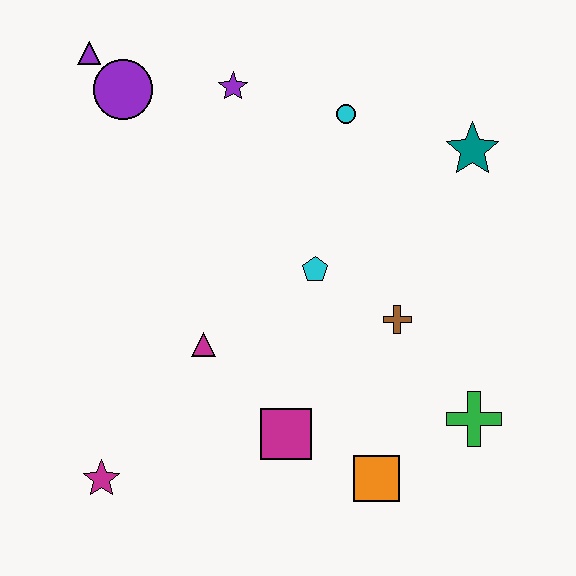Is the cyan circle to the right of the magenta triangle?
Yes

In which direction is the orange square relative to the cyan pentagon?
The orange square is below the cyan pentagon.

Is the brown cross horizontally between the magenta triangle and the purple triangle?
No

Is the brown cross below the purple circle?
Yes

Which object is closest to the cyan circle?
The purple star is closest to the cyan circle.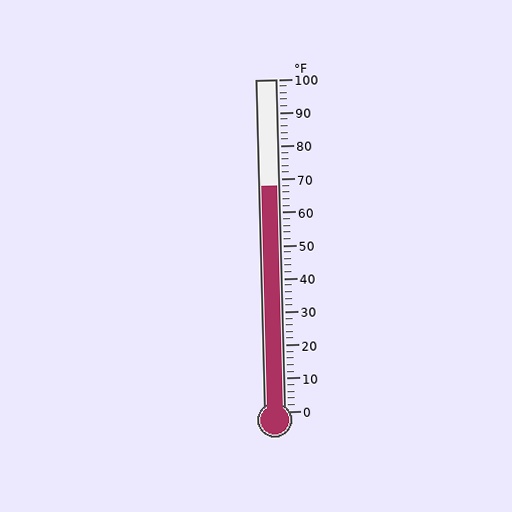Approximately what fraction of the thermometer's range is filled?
The thermometer is filled to approximately 70% of its range.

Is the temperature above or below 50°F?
The temperature is above 50°F.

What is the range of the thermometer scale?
The thermometer scale ranges from 0°F to 100°F.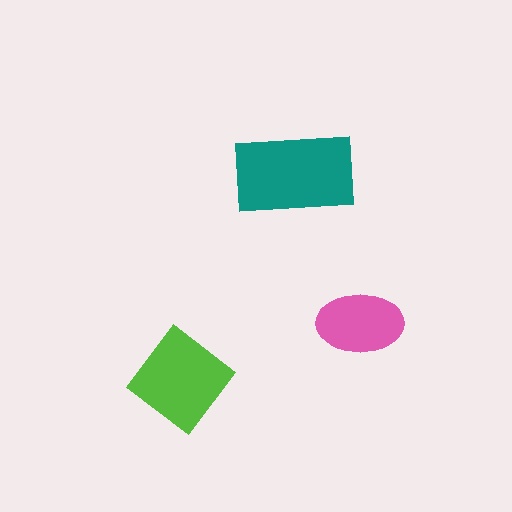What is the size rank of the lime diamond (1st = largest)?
2nd.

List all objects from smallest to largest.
The pink ellipse, the lime diamond, the teal rectangle.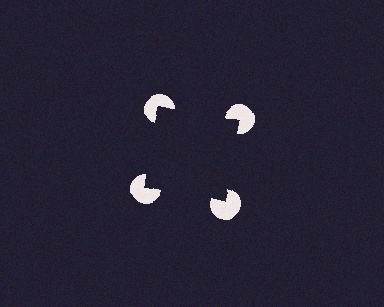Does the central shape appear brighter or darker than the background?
It typically appears slightly darker than the background, even though no actual brightness change is drawn.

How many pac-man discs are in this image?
There are 4 — one at each vertex of the illusory square.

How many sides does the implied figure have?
4 sides.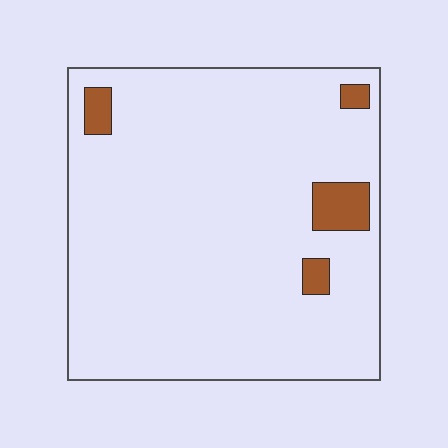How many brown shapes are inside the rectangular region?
4.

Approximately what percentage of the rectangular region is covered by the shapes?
Approximately 5%.